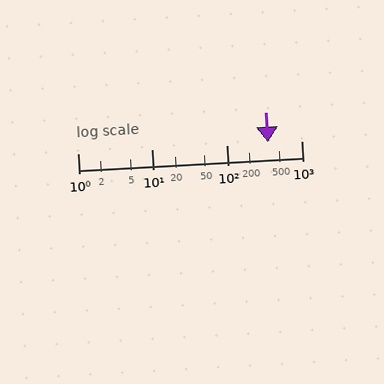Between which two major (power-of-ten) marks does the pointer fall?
The pointer is between 100 and 1000.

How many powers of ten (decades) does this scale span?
The scale spans 3 decades, from 1 to 1000.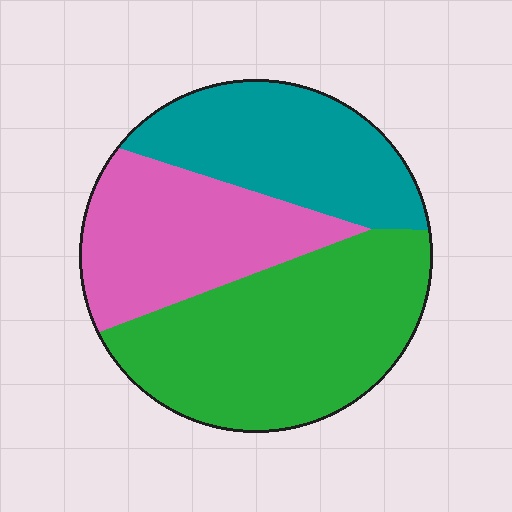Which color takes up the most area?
Green, at roughly 45%.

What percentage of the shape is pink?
Pink takes up about one quarter (1/4) of the shape.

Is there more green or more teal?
Green.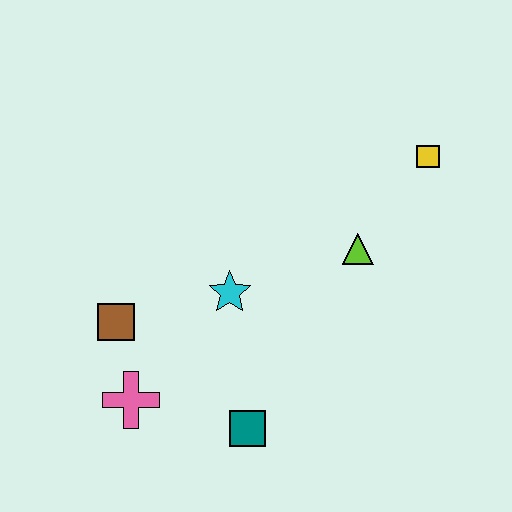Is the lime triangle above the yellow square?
No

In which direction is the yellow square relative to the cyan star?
The yellow square is to the right of the cyan star.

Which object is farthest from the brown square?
The yellow square is farthest from the brown square.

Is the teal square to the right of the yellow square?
No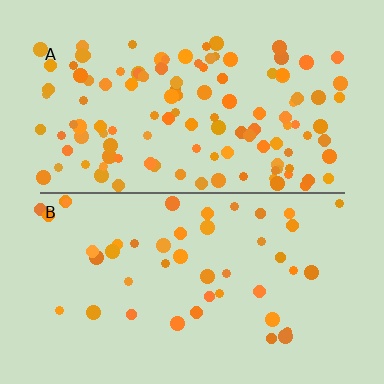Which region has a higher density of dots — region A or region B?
A (the top).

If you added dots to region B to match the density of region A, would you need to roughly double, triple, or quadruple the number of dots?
Approximately triple.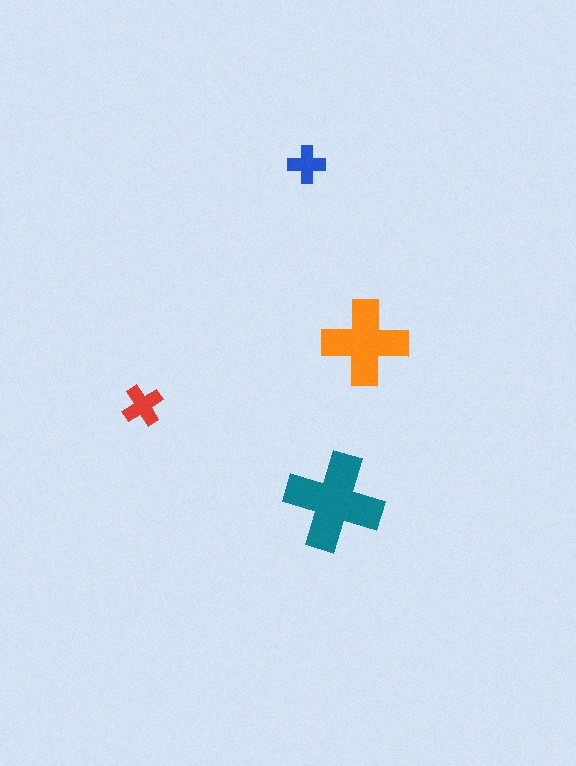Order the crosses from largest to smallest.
the teal one, the orange one, the red one, the blue one.